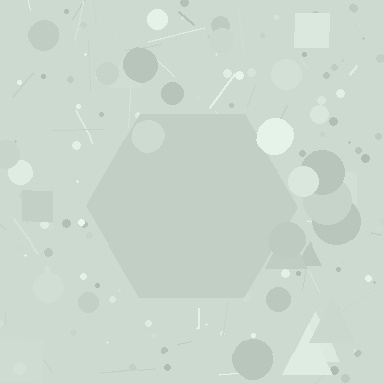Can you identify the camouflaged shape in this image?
The camouflaged shape is a hexagon.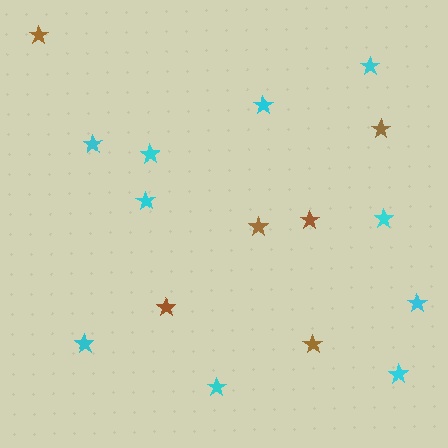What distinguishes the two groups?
There are 2 groups: one group of brown stars (6) and one group of cyan stars (10).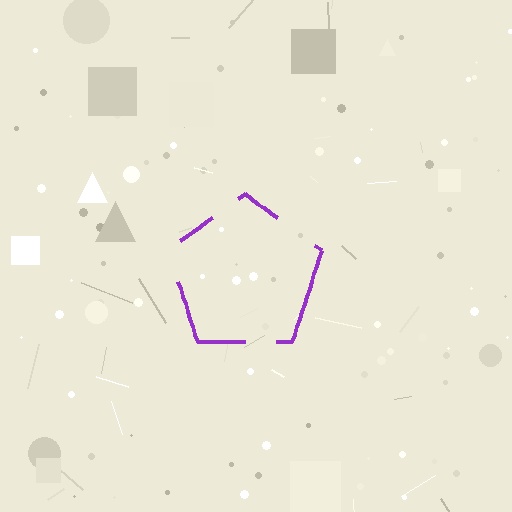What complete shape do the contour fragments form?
The contour fragments form a pentagon.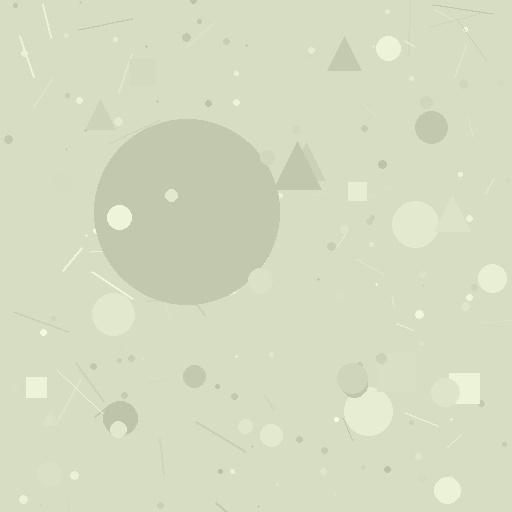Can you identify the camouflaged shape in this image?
The camouflaged shape is a circle.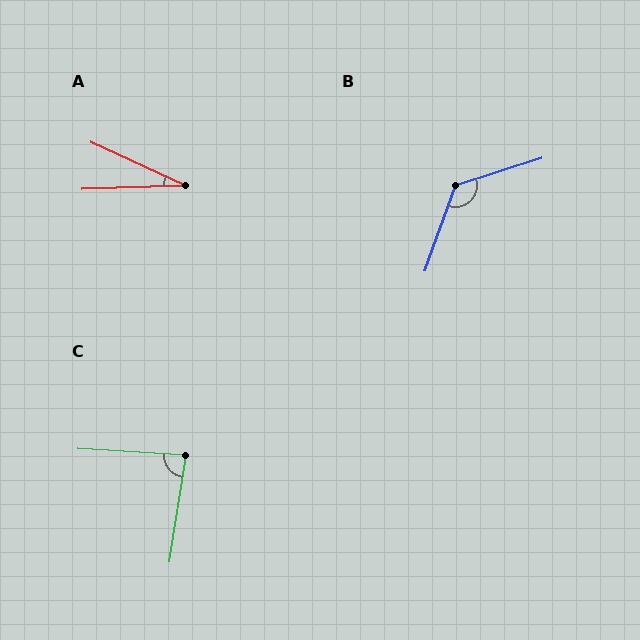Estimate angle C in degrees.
Approximately 85 degrees.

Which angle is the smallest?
A, at approximately 27 degrees.